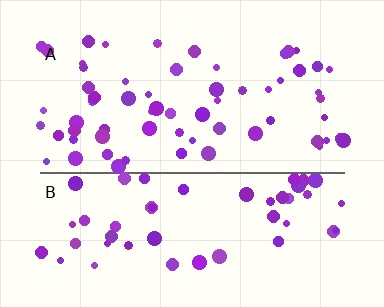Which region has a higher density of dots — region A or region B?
A (the top).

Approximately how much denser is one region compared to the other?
Approximately 1.2× — region A over region B.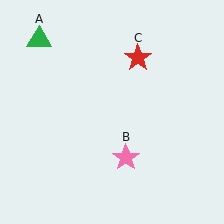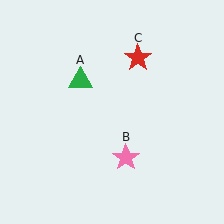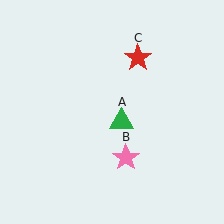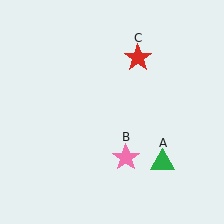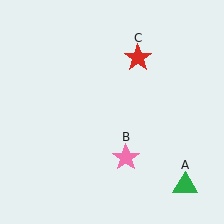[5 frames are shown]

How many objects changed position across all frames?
1 object changed position: green triangle (object A).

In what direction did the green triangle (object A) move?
The green triangle (object A) moved down and to the right.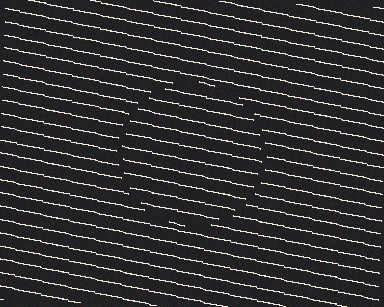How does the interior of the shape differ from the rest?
The interior of the shape contains the same grating, shifted by half a period — the contour is defined by the phase discontinuity where line-ends from the inner and outer gratings abut.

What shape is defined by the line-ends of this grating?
An illusory circle. The interior of the shape contains the same grating, shifted by half a period — the contour is defined by the phase discontinuity where line-ends from the inner and outer gratings abut.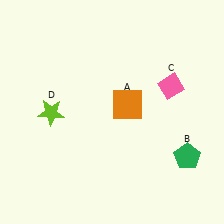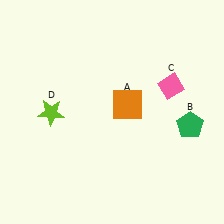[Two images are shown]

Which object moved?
The green pentagon (B) moved up.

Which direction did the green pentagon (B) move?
The green pentagon (B) moved up.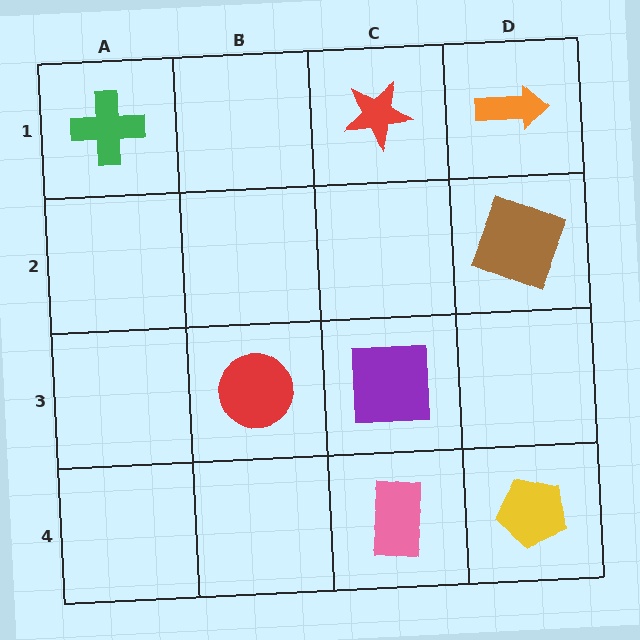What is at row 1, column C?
A red star.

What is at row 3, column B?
A red circle.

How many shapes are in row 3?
2 shapes.